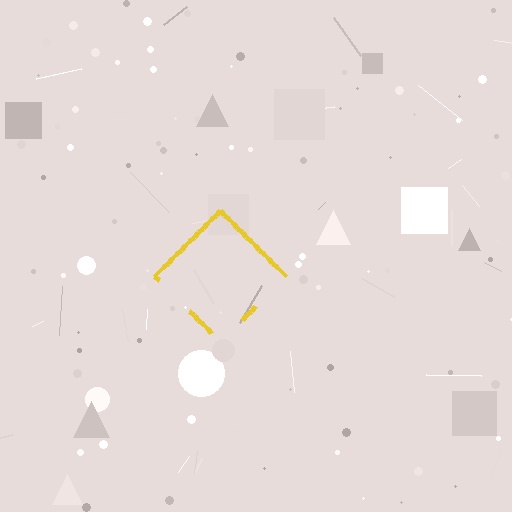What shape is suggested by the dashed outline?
The dashed outline suggests a diamond.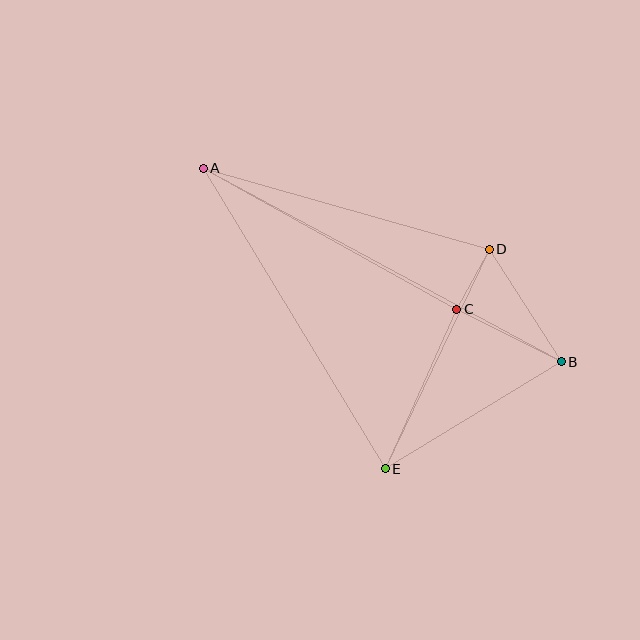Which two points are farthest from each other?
Points A and B are farthest from each other.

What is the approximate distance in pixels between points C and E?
The distance between C and E is approximately 175 pixels.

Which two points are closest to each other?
Points C and D are closest to each other.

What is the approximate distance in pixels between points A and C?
The distance between A and C is approximately 290 pixels.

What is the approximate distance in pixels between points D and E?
The distance between D and E is approximately 243 pixels.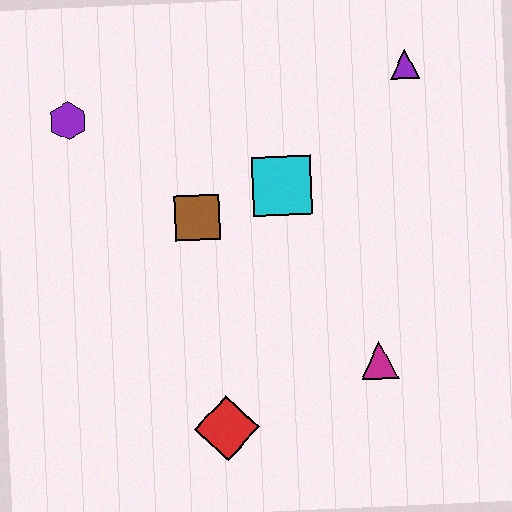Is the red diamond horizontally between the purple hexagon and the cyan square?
Yes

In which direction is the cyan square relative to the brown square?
The cyan square is to the right of the brown square.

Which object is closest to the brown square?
The cyan square is closest to the brown square.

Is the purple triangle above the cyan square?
Yes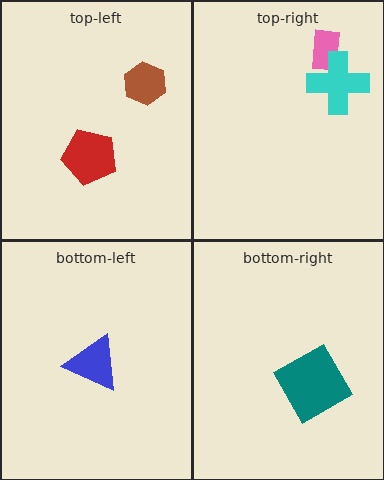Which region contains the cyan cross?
The top-right region.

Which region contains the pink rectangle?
The top-right region.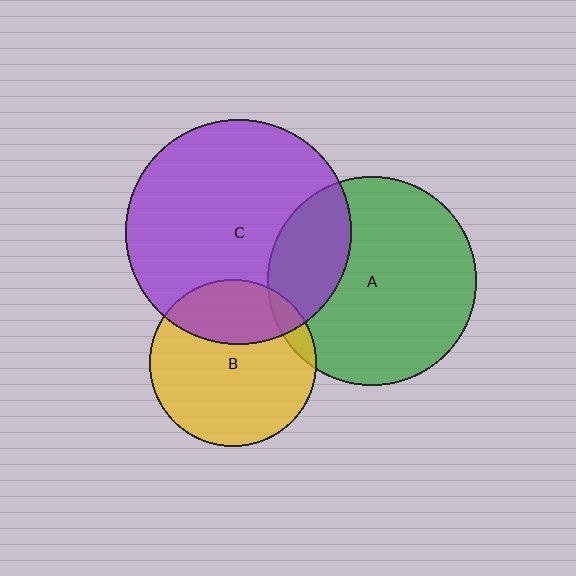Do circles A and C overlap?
Yes.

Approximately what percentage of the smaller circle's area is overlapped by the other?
Approximately 25%.